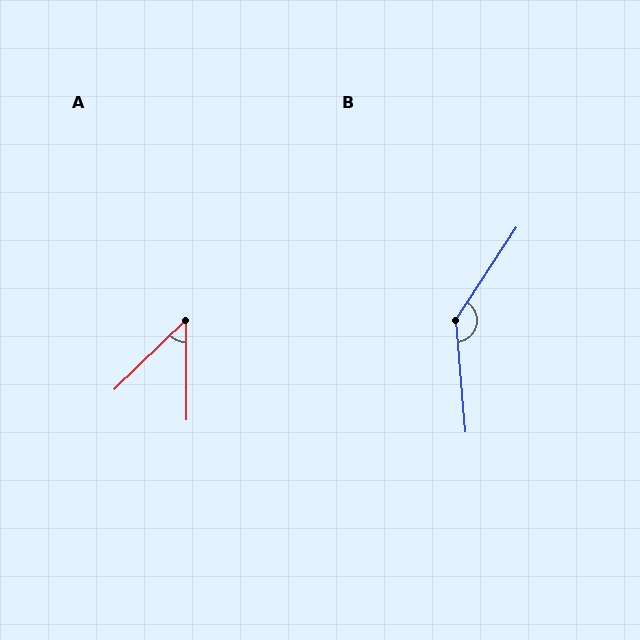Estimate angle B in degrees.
Approximately 142 degrees.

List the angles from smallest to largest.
A (46°), B (142°).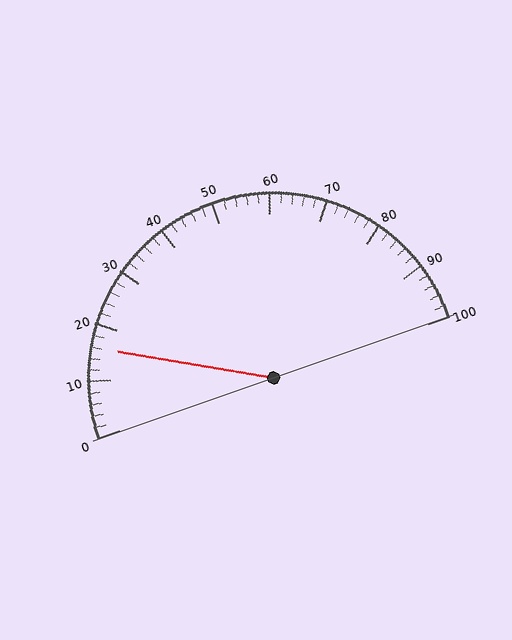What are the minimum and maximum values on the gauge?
The gauge ranges from 0 to 100.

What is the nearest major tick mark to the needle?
The nearest major tick mark is 20.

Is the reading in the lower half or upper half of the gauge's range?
The reading is in the lower half of the range (0 to 100).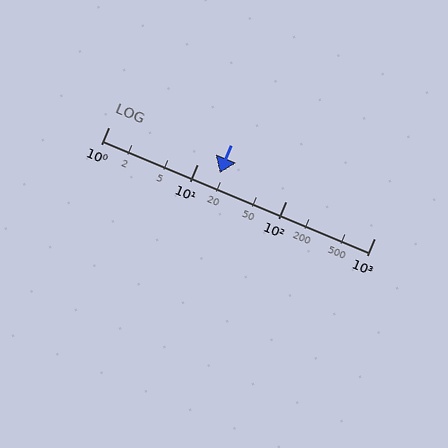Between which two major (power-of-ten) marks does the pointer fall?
The pointer is between 10 and 100.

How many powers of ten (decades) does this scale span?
The scale spans 3 decades, from 1 to 1000.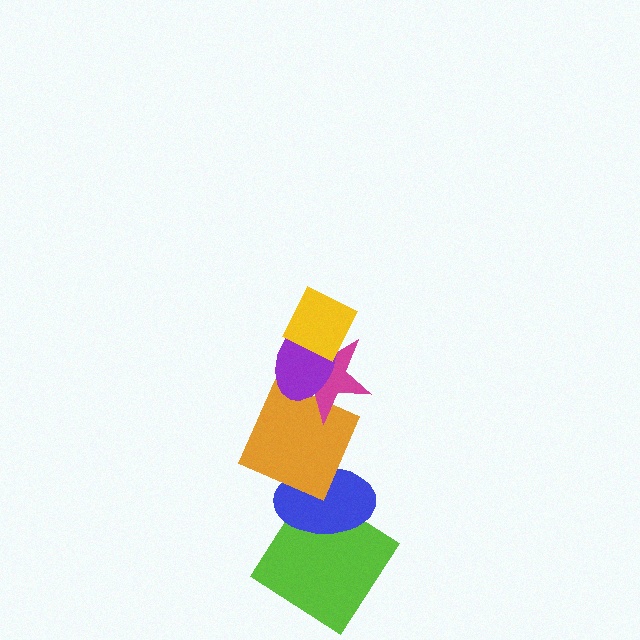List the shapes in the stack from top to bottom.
From top to bottom: the yellow diamond, the purple ellipse, the magenta star, the orange square, the blue ellipse, the lime diamond.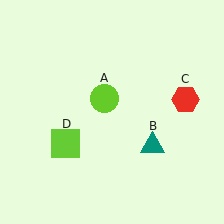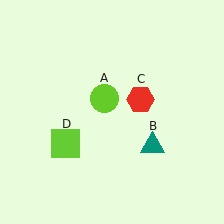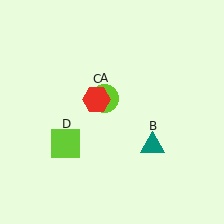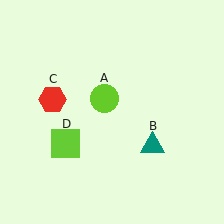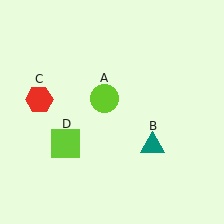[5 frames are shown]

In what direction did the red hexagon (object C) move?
The red hexagon (object C) moved left.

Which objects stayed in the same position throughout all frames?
Lime circle (object A) and teal triangle (object B) and lime square (object D) remained stationary.